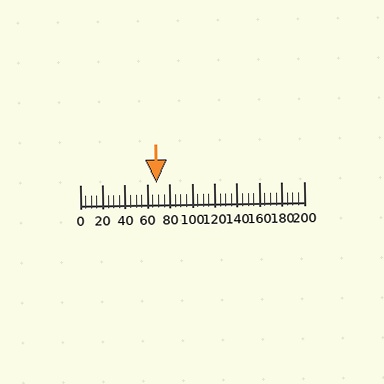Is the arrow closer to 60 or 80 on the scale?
The arrow is closer to 60.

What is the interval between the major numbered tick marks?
The major tick marks are spaced 20 units apart.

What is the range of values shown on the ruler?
The ruler shows values from 0 to 200.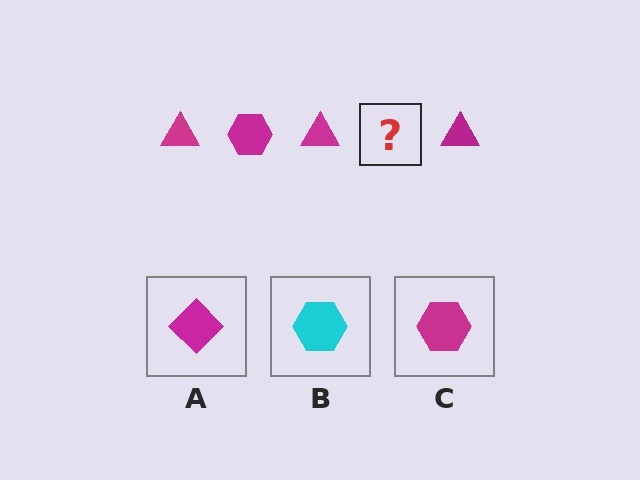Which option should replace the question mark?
Option C.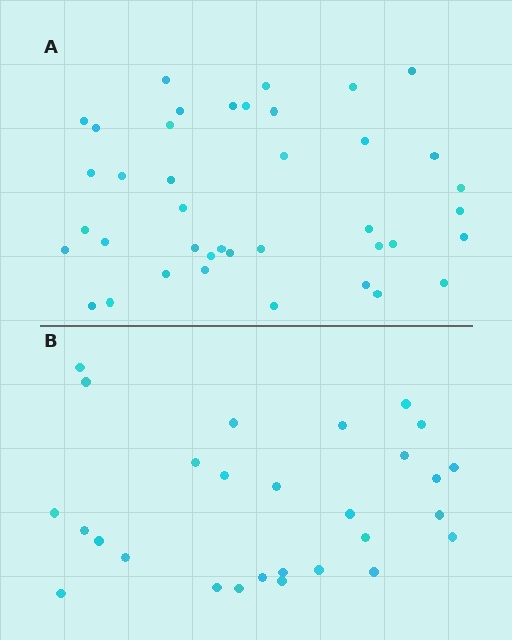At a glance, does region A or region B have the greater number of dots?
Region A (the top region) has more dots.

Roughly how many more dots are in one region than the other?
Region A has roughly 12 or so more dots than region B.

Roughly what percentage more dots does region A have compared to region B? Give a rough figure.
About 45% more.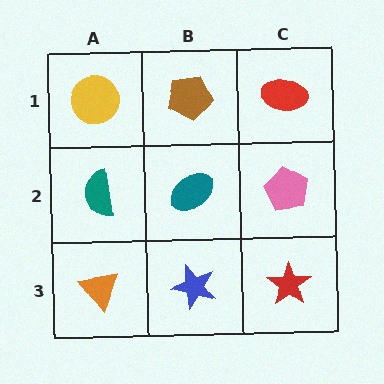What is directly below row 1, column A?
A teal semicircle.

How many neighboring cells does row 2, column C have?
3.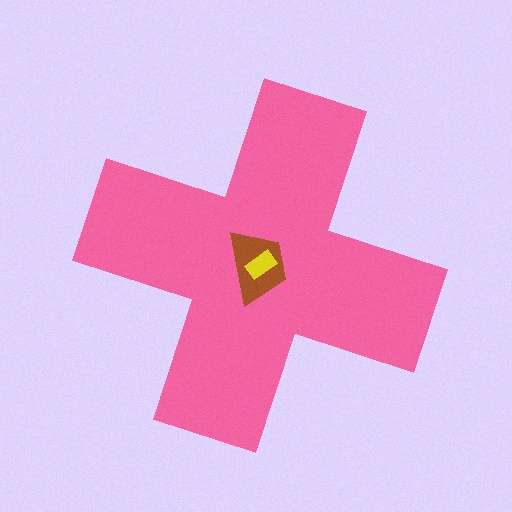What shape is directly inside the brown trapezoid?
The yellow rectangle.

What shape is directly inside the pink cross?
The brown trapezoid.